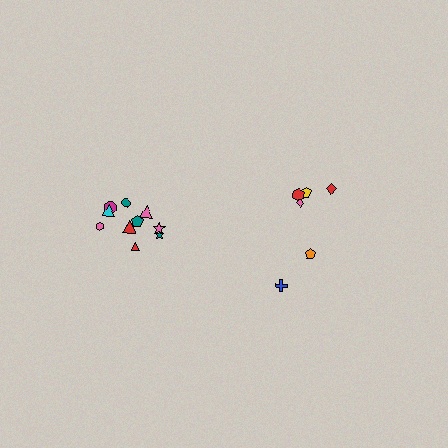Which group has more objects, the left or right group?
The left group.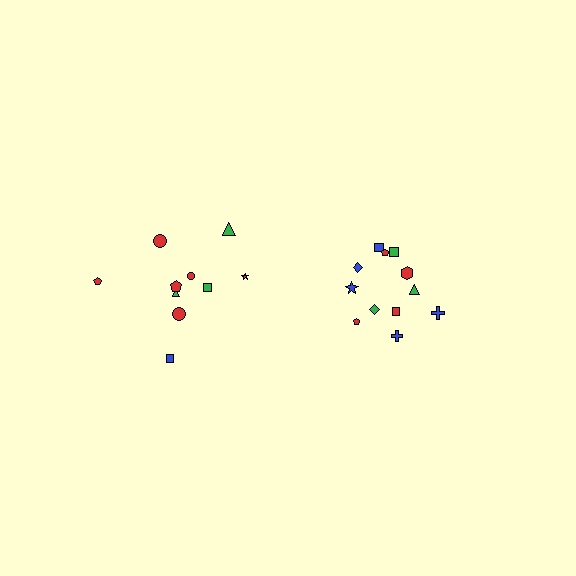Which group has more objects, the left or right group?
The right group.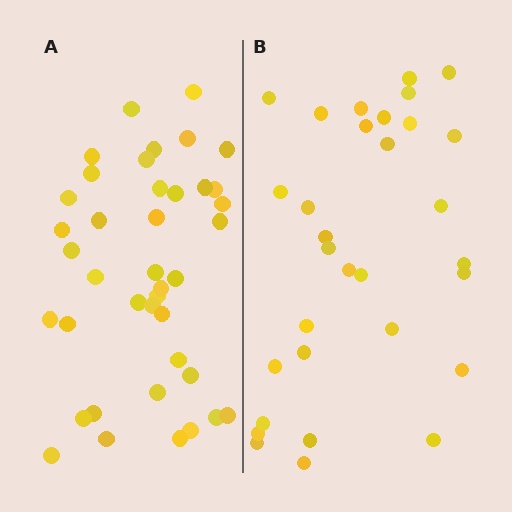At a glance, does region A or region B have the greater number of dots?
Region A (the left region) has more dots.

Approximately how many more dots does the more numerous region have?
Region A has roughly 8 or so more dots than region B.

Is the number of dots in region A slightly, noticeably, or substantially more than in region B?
Region A has noticeably more, but not dramatically so. The ratio is roughly 1.3 to 1.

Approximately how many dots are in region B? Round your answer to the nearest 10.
About 30 dots. (The exact count is 31, which rounds to 30.)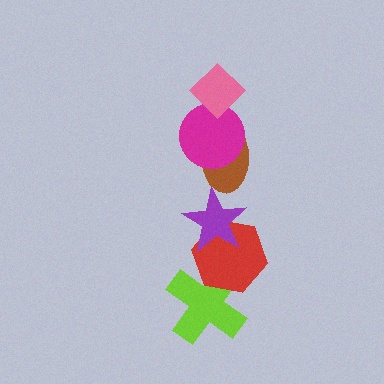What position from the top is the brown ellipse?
The brown ellipse is 3rd from the top.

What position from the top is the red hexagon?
The red hexagon is 5th from the top.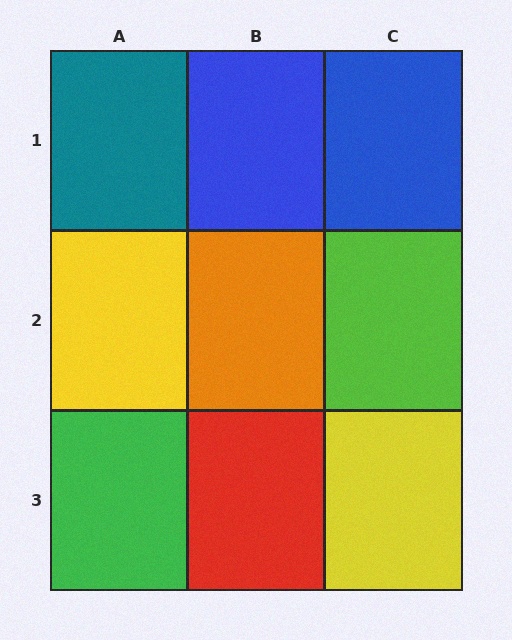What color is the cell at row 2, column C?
Lime.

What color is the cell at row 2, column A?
Yellow.